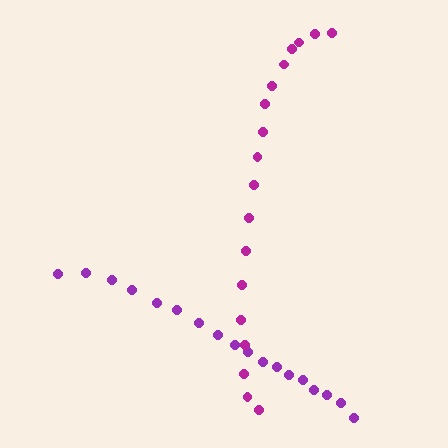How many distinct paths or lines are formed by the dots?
There are 2 distinct paths.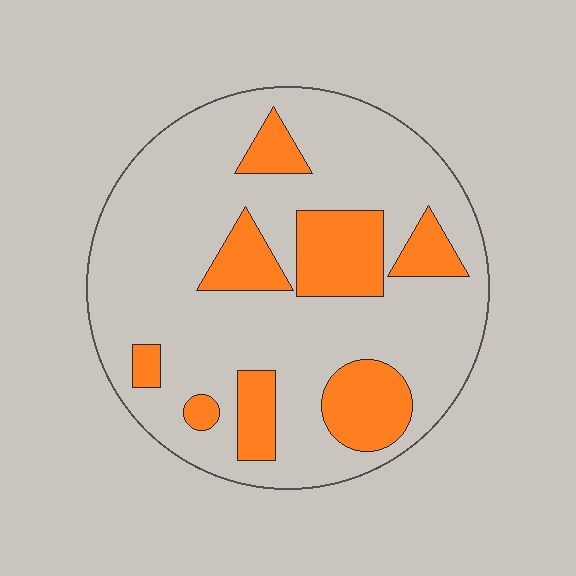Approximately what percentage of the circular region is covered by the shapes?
Approximately 25%.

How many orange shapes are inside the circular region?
8.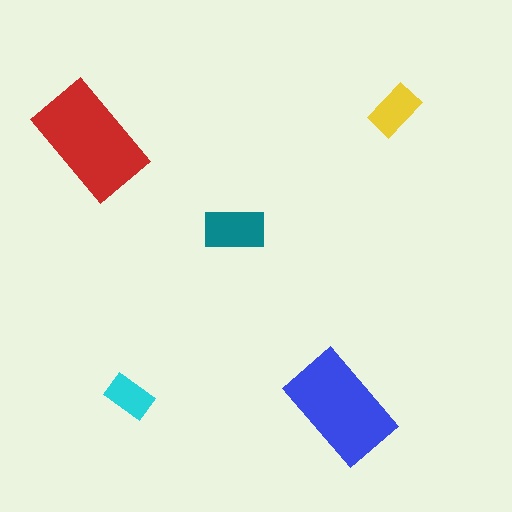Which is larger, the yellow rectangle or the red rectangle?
The red one.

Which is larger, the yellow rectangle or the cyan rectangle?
The yellow one.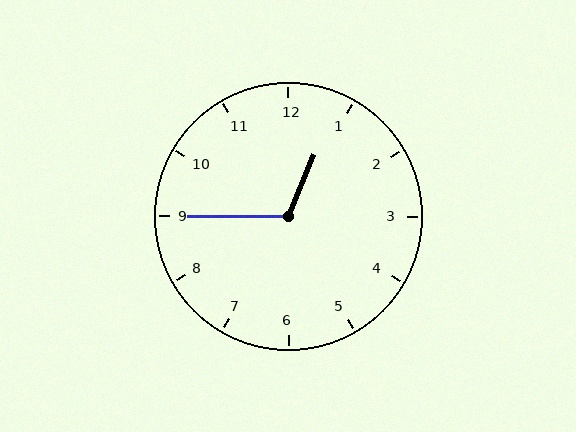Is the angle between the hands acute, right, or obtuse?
It is obtuse.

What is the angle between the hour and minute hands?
Approximately 112 degrees.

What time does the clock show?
12:45.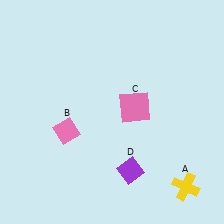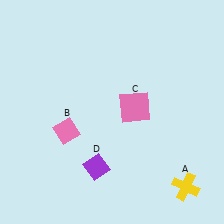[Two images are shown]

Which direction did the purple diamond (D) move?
The purple diamond (D) moved left.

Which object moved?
The purple diamond (D) moved left.